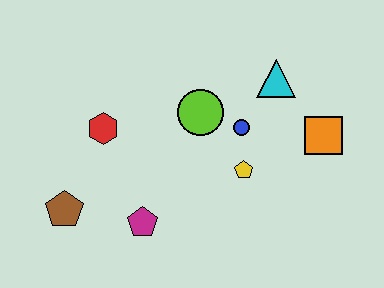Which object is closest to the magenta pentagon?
The brown pentagon is closest to the magenta pentagon.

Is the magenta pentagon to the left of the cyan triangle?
Yes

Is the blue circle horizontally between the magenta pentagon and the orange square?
Yes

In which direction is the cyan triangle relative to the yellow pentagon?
The cyan triangle is above the yellow pentagon.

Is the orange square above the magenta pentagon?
Yes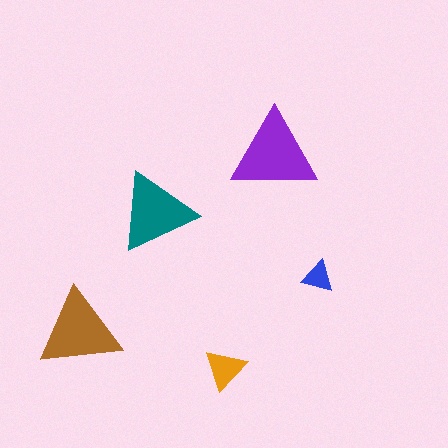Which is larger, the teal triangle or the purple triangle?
The purple one.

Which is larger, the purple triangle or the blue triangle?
The purple one.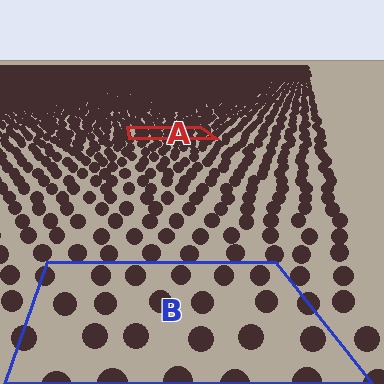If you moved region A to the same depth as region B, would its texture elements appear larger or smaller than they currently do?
They would appear larger. At a closer depth, the same texture elements are projected at a bigger on-screen size.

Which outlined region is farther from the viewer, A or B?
Region A is farther from the viewer — the texture elements inside it appear smaller and more densely packed.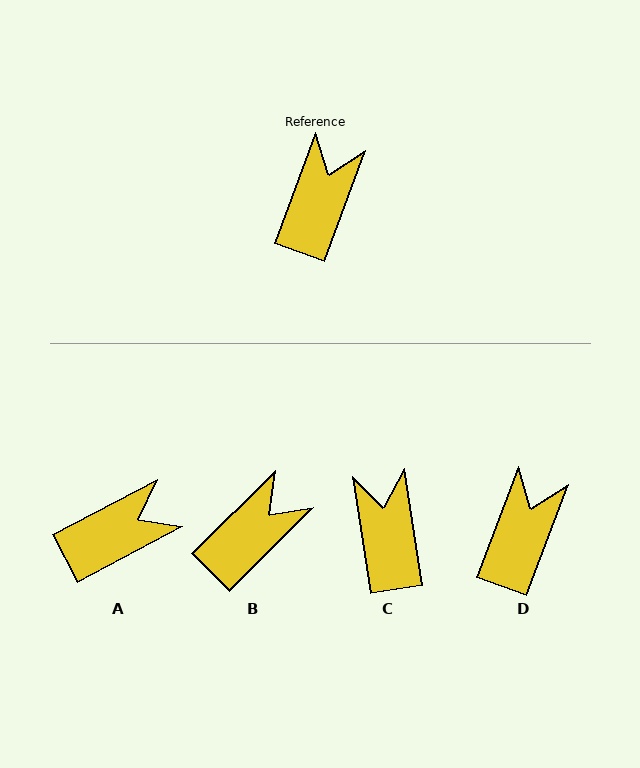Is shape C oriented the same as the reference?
No, it is off by about 29 degrees.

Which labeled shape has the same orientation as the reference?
D.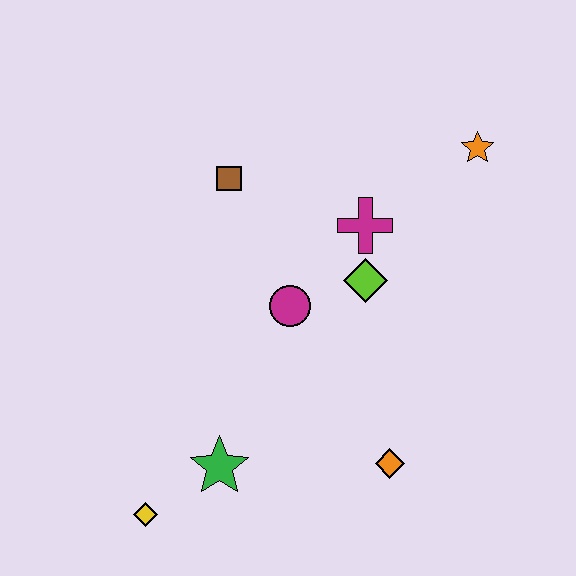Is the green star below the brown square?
Yes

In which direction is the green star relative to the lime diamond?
The green star is below the lime diamond.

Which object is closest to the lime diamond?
The magenta cross is closest to the lime diamond.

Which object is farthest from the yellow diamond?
The orange star is farthest from the yellow diamond.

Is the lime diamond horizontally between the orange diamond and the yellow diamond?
Yes